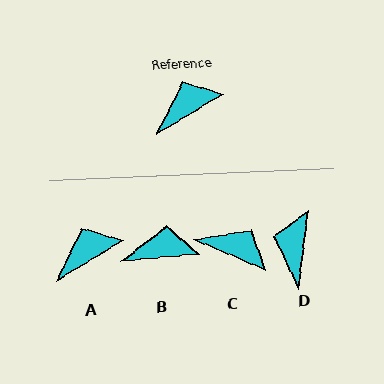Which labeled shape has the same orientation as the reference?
A.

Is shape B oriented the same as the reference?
No, it is off by about 26 degrees.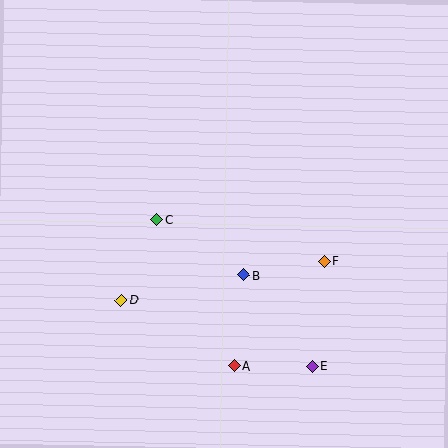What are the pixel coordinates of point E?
Point E is at (312, 366).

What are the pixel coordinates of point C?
Point C is at (157, 219).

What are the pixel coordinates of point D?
Point D is at (121, 300).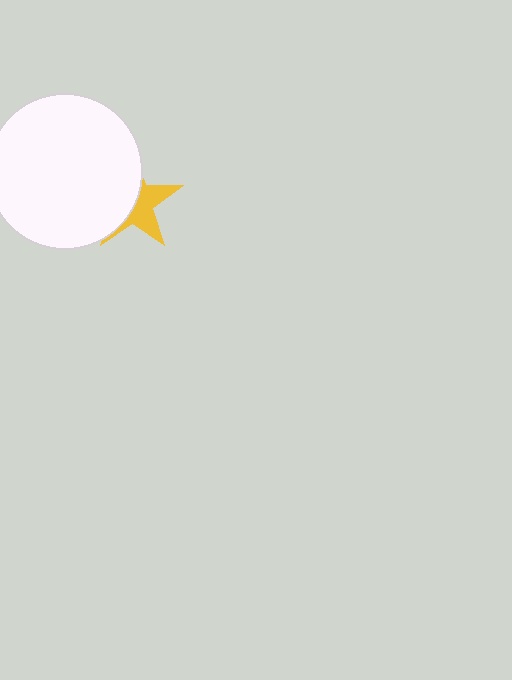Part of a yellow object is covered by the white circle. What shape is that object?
It is a star.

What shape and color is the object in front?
The object in front is a white circle.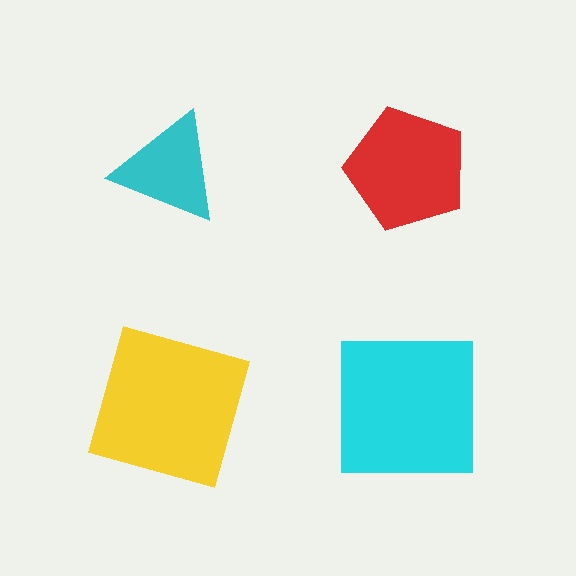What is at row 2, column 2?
A cyan square.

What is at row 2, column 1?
A yellow square.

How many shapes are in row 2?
2 shapes.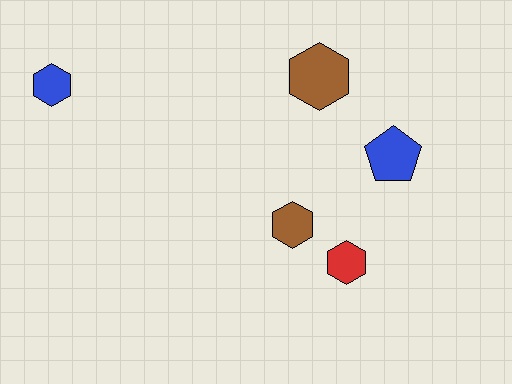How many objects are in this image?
There are 5 objects.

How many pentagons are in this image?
There is 1 pentagon.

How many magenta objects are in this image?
There are no magenta objects.